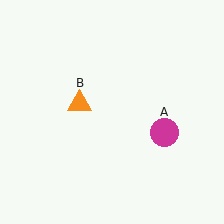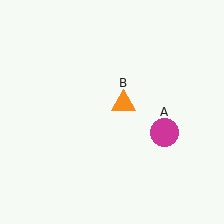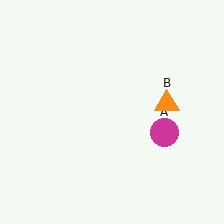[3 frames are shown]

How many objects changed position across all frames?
1 object changed position: orange triangle (object B).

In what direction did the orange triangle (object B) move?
The orange triangle (object B) moved right.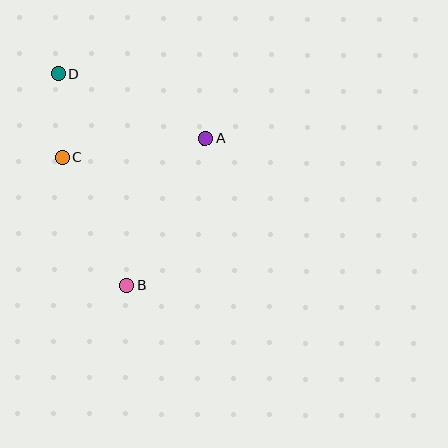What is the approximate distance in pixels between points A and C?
The distance between A and C is approximately 144 pixels.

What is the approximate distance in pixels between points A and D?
The distance between A and D is approximately 161 pixels.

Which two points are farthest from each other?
Points B and D are farthest from each other.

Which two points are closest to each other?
Points C and D are closest to each other.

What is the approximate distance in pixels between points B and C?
The distance between B and C is approximately 144 pixels.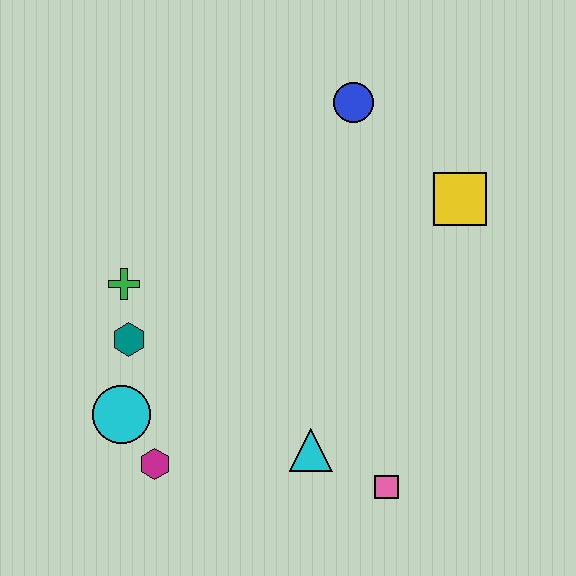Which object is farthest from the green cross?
The yellow square is farthest from the green cross.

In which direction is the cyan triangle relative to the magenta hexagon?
The cyan triangle is to the right of the magenta hexagon.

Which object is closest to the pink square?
The cyan triangle is closest to the pink square.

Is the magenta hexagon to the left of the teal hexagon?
No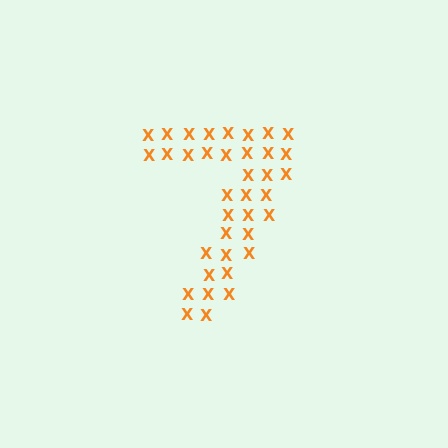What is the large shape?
The large shape is the digit 7.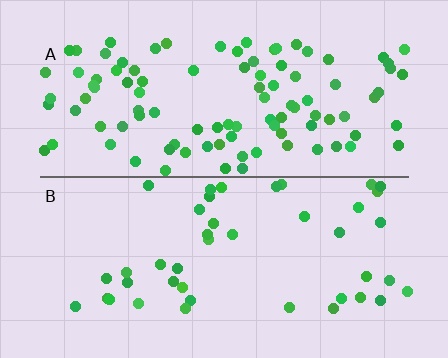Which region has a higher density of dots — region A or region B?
A (the top).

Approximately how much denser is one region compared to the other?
Approximately 2.3× — region A over region B.